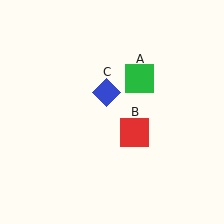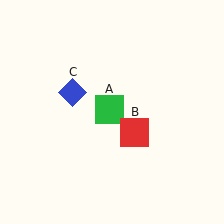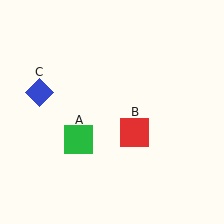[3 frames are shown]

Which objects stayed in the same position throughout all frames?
Red square (object B) remained stationary.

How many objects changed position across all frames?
2 objects changed position: green square (object A), blue diamond (object C).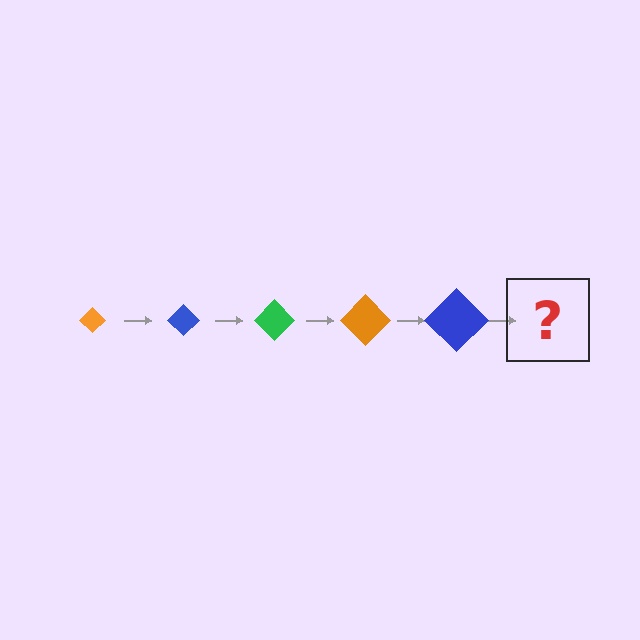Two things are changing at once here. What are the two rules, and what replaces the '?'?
The two rules are that the diamond grows larger each step and the color cycles through orange, blue, and green. The '?' should be a green diamond, larger than the previous one.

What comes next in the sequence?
The next element should be a green diamond, larger than the previous one.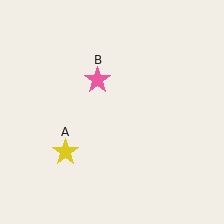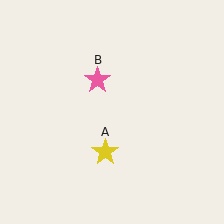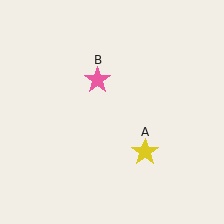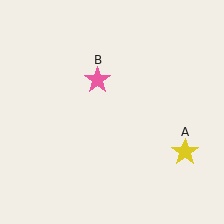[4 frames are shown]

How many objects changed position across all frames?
1 object changed position: yellow star (object A).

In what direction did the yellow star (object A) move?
The yellow star (object A) moved right.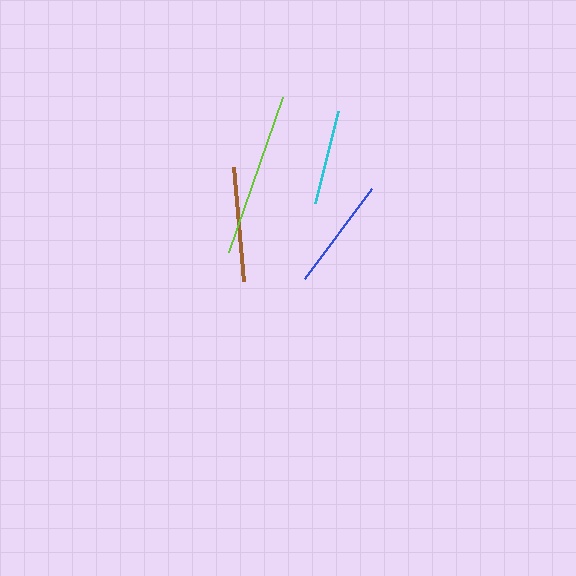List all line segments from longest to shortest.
From longest to shortest: lime, brown, blue, cyan.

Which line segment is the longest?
The lime line is the longest at approximately 164 pixels.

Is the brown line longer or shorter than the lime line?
The lime line is longer than the brown line.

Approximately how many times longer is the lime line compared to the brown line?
The lime line is approximately 1.4 times the length of the brown line.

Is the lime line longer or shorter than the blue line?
The lime line is longer than the blue line.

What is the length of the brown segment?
The brown segment is approximately 114 pixels long.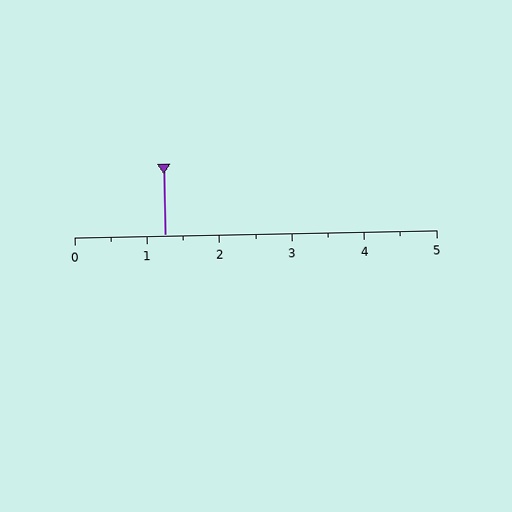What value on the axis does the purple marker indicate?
The marker indicates approximately 1.2.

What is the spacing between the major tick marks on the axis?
The major ticks are spaced 1 apart.